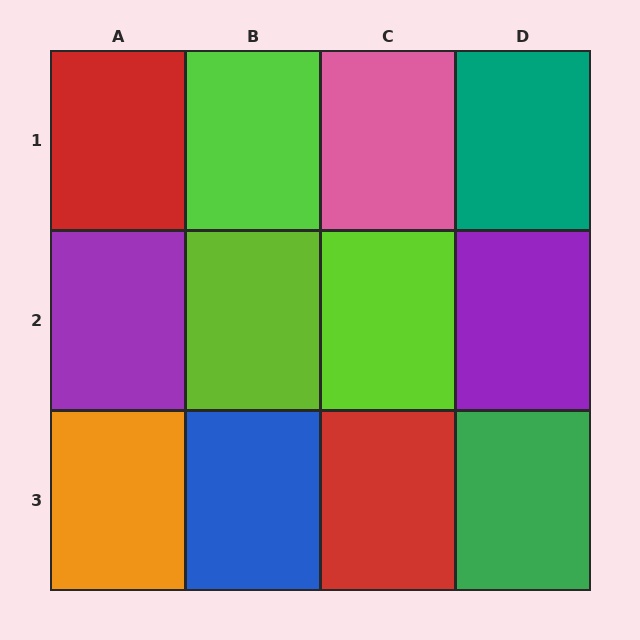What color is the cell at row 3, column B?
Blue.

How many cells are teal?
1 cell is teal.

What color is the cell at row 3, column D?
Green.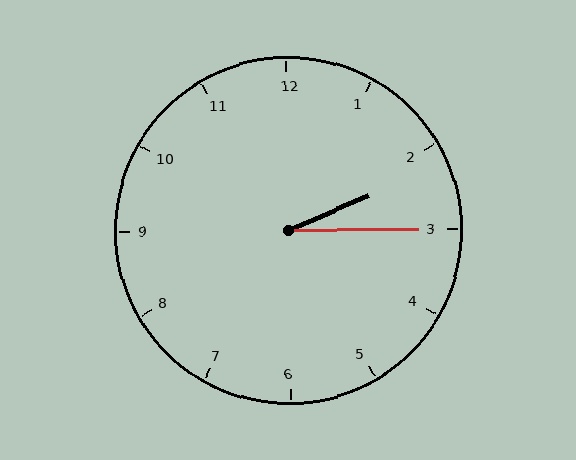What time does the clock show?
2:15.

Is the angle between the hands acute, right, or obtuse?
It is acute.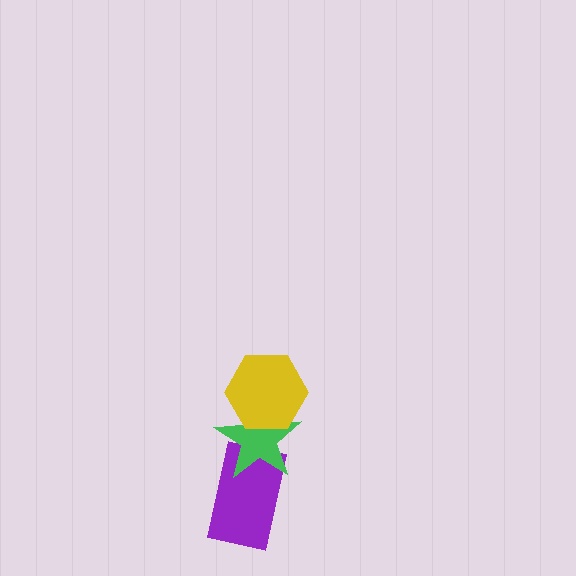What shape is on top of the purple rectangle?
The green star is on top of the purple rectangle.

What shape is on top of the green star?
The yellow hexagon is on top of the green star.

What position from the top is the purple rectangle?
The purple rectangle is 3rd from the top.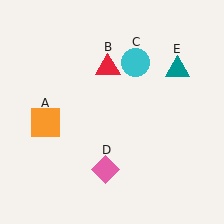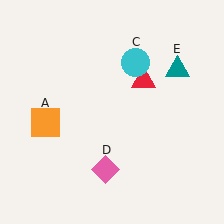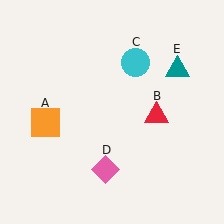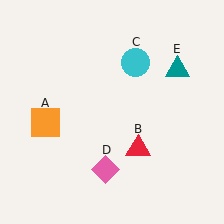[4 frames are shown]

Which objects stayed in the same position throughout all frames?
Orange square (object A) and cyan circle (object C) and pink diamond (object D) and teal triangle (object E) remained stationary.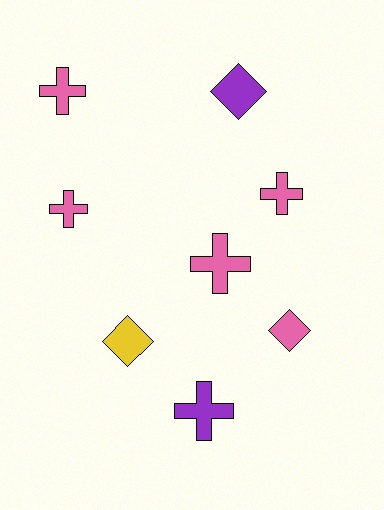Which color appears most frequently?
Pink, with 5 objects.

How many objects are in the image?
There are 8 objects.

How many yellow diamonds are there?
There is 1 yellow diamond.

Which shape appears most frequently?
Cross, with 5 objects.